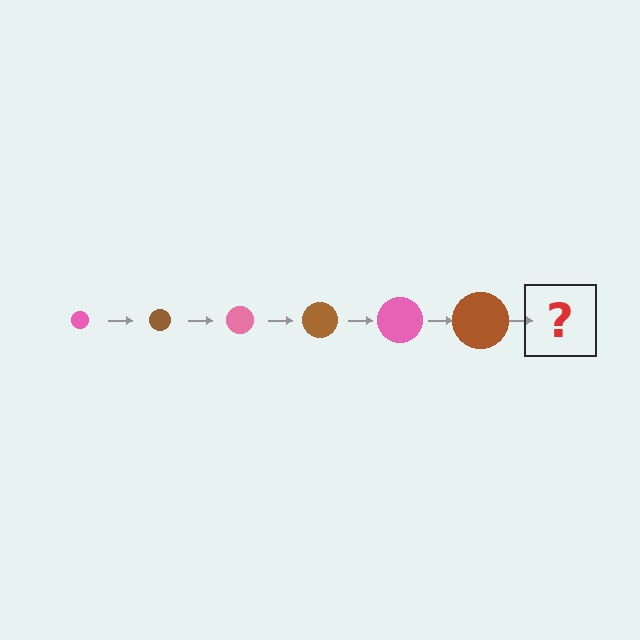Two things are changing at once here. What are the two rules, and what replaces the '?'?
The two rules are that the circle grows larger each step and the color cycles through pink and brown. The '?' should be a pink circle, larger than the previous one.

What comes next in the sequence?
The next element should be a pink circle, larger than the previous one.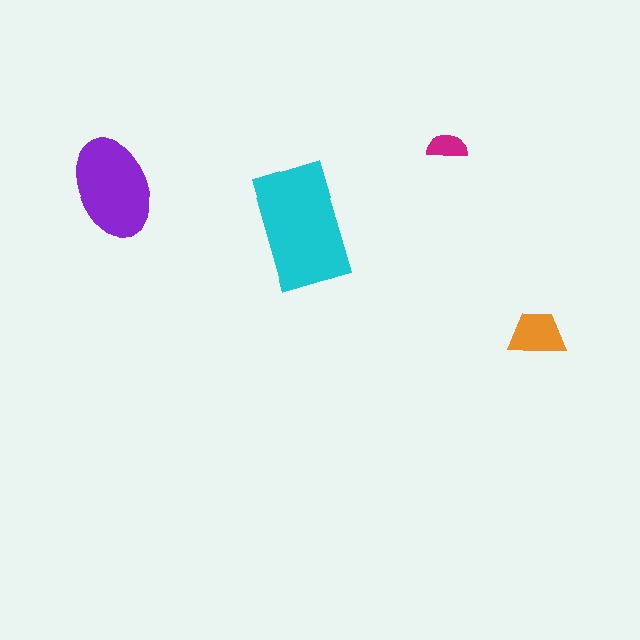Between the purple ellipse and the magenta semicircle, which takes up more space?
The purple ellipse.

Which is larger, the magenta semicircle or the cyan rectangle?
The cyan rectangle.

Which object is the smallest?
The magenta semicircle.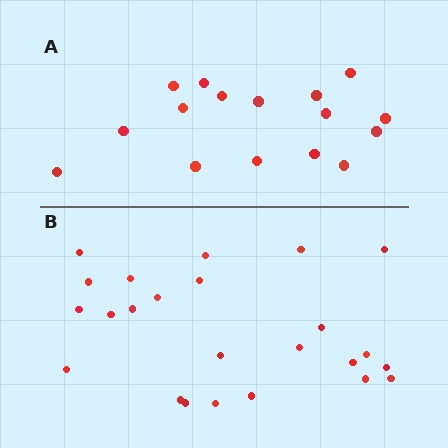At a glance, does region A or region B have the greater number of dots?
Region B (the bottom region) has more dots.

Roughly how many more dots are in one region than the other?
Region B has roughly 8 or so more dots than region A.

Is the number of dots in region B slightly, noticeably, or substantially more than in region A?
Region B has substantially more. The ratio is roughly 1.5 to 1.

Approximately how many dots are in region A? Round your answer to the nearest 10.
About 20 dots. (The exact count is 16, which rounds to 20.)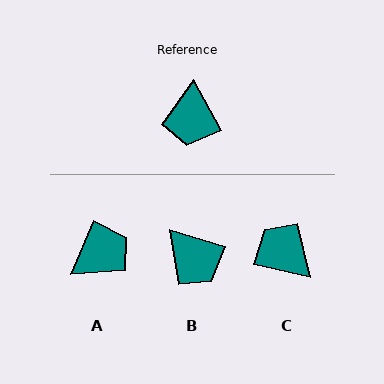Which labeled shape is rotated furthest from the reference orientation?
C, about 130 degrees away.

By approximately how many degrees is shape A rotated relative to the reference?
Approximately 129 degrees counter-clockwise.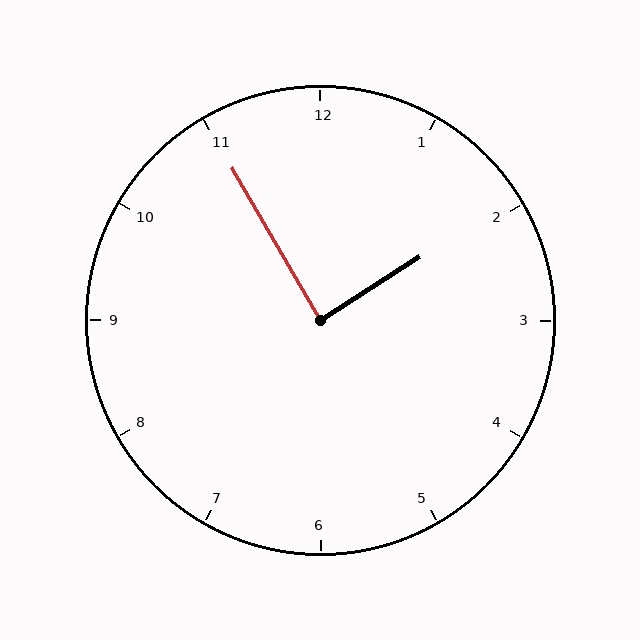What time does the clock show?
1:55.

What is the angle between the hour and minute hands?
Approximately 88 degrees.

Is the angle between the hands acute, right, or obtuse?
It is right.